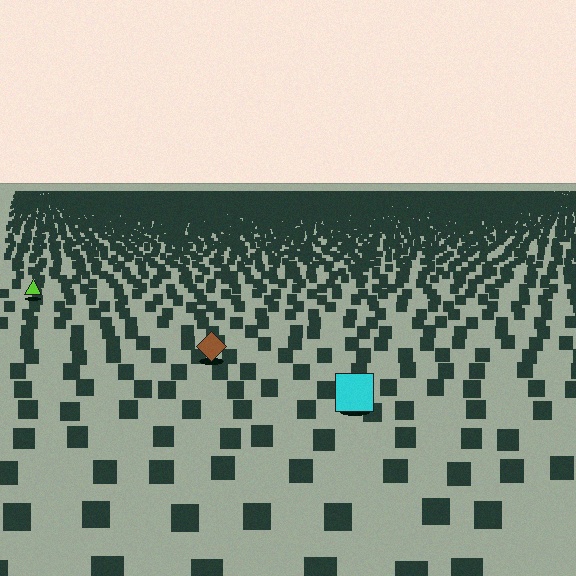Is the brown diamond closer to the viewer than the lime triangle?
Yes. The brown diamond is closer — you can tell from the texture gradient: the ground texture is coarser near it.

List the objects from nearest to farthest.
From nearest to farthest: the cyan square, the brown diamond, the lime triangle.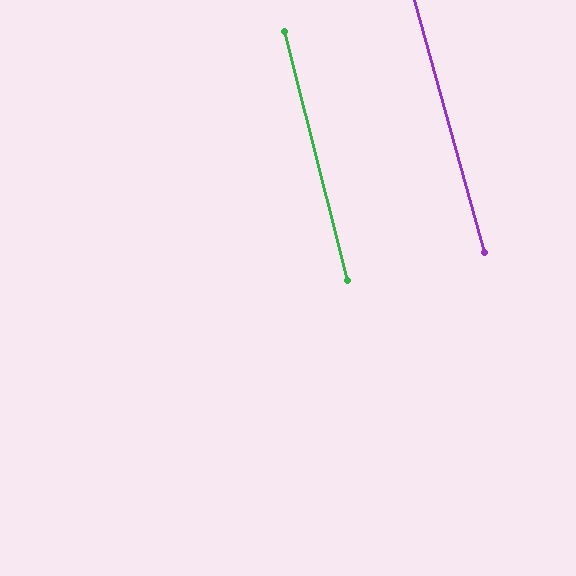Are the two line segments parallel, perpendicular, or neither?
Parallel — their directions differ by only 1.4°.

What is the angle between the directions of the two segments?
Approximately 1 degree.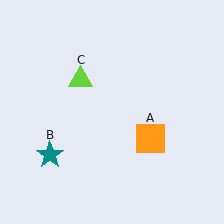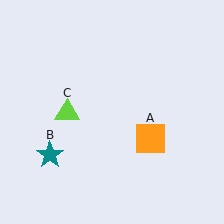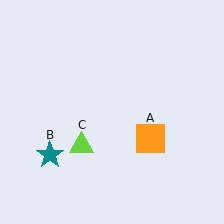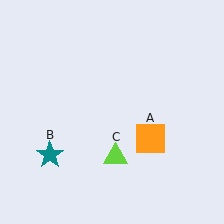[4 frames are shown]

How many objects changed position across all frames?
1 object changed position: lime triangle (object C).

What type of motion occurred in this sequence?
The lime triangle (object C) rotated counterclockwise around the center of the scene.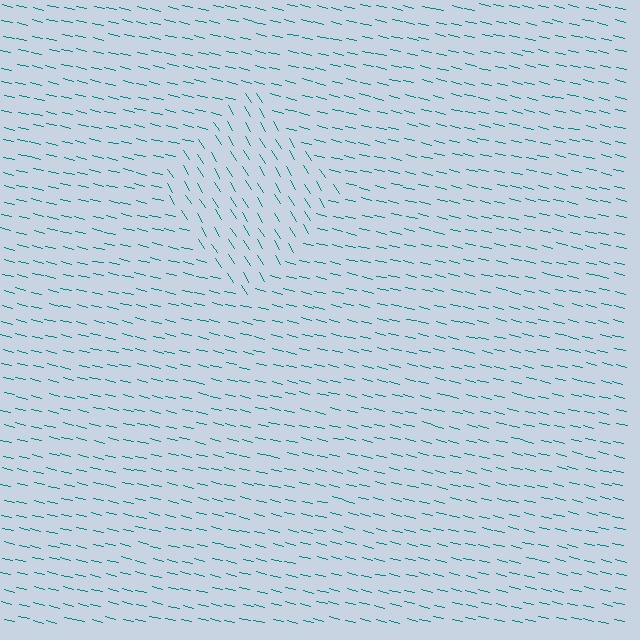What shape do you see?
I see a diamond.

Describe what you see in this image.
The image is filled with small teal line segments. A diamond region in the image has lines oriented differently from the surrounding lines, creating a visible texture boundary.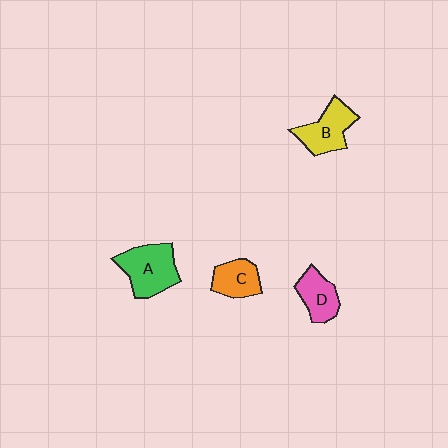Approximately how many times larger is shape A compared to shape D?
Approximately 1.5 times.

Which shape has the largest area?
Shape A (green).